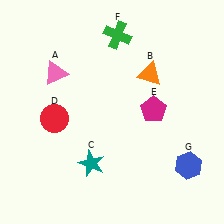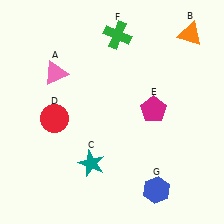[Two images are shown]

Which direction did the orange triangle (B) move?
The orange triangle (B) moved right.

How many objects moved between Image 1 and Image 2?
2 objects moved between the two images.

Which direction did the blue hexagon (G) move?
The blue hexagon (G) moved left.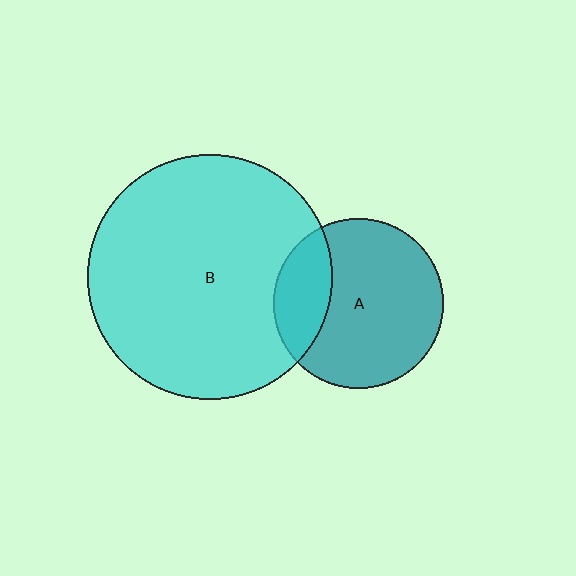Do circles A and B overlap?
Yes.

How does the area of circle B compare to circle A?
Approximately 2.1 times.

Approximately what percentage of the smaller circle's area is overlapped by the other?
Approximately 25%.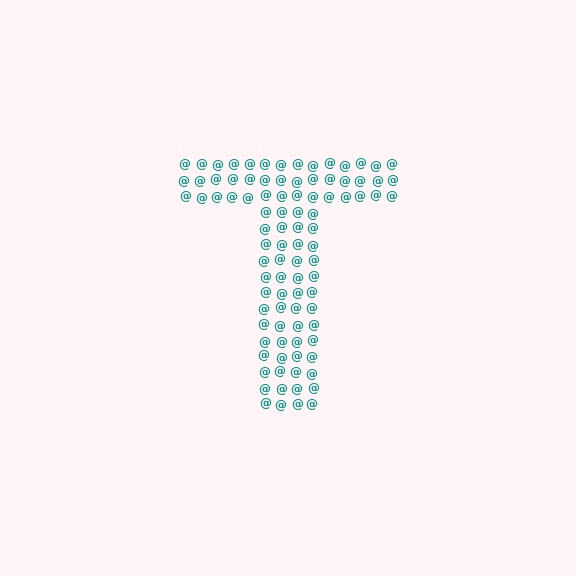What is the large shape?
The large shape is the letter T.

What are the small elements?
The small elements are at signs.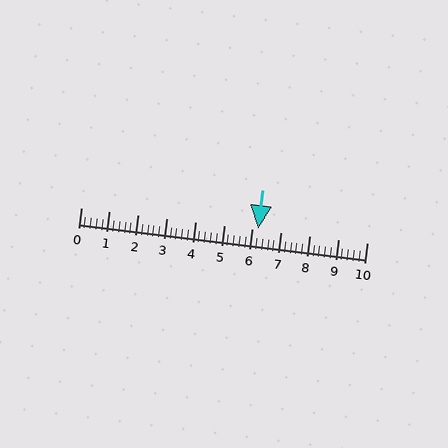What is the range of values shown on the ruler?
The ruler shows values from 0 to 10.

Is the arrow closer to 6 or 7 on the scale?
The arrow is closer to 6.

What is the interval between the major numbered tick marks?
The major tick marks are spaced 1 units apart.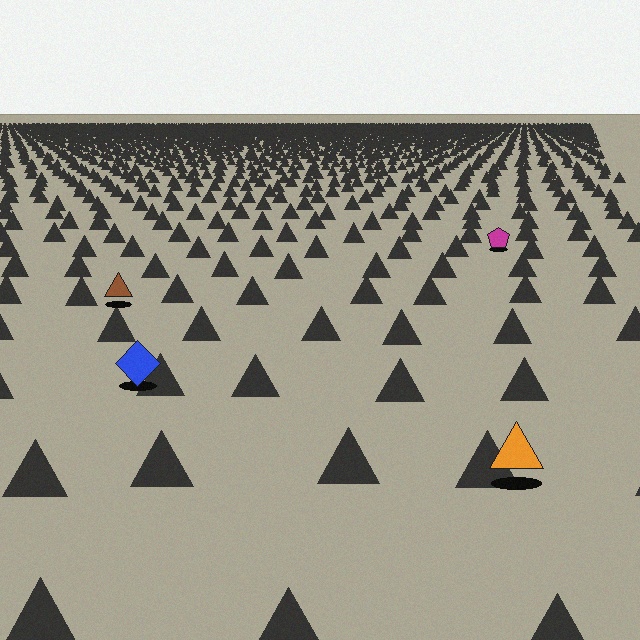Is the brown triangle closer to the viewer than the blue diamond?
No. The blue diamond is closer — you can tell from the texture gradient: the ground texture is coarser near it.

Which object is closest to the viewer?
The orange triangle is closest. The texture marks near it are larger and more spread out.